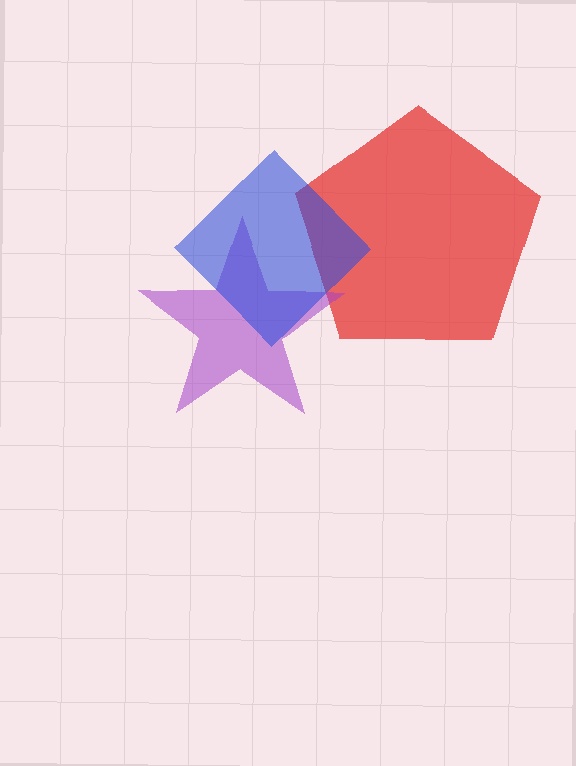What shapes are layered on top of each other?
The layered shapes are: a red pentagon, a purple star, a blue diamond.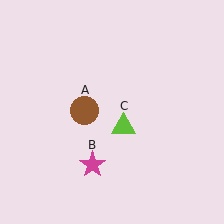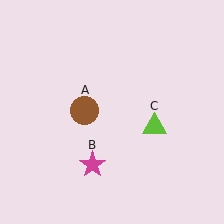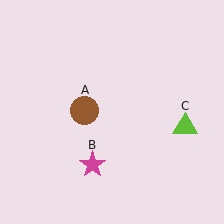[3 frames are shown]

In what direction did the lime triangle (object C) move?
The lime triangle (object C) moved right.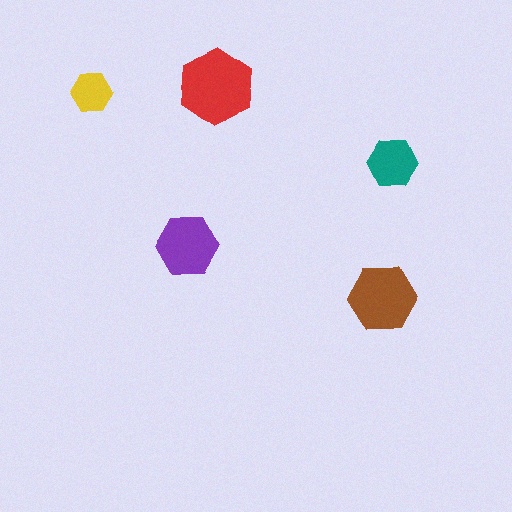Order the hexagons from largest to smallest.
the red one, the brown one, the purple one, the teal one, the yellow one.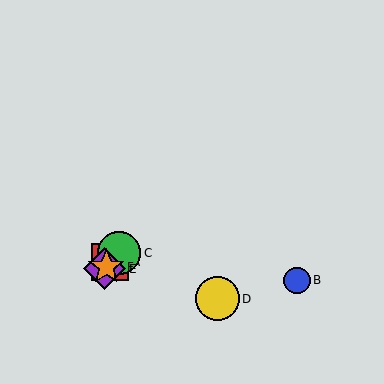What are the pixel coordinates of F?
Object F is at (106, 267).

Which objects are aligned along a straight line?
Objects A, C, E, F are aligned along a straight line.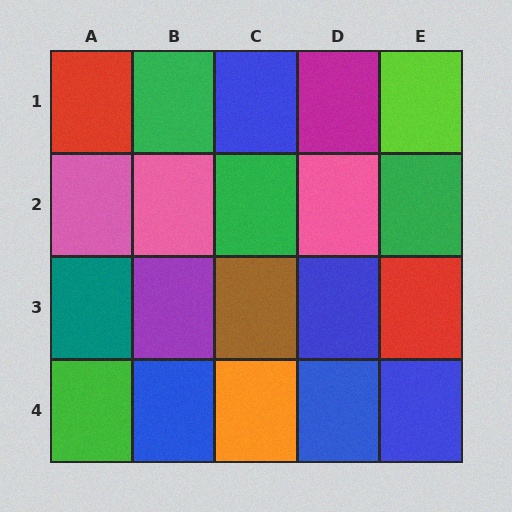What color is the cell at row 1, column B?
Green.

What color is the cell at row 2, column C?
Green.